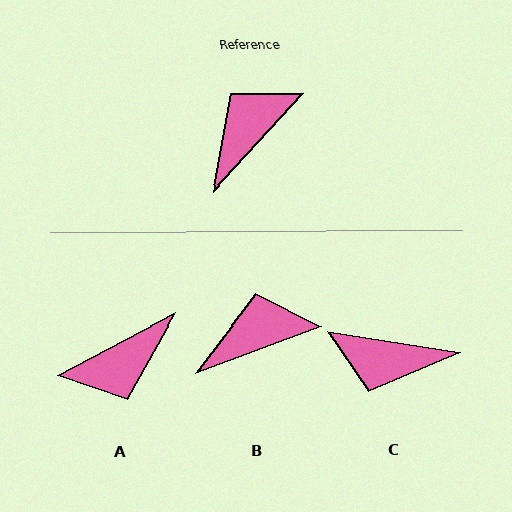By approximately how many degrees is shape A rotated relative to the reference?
Approximately 161 degrees counter-clockwise.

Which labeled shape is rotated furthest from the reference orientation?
A, about 161 degrees away.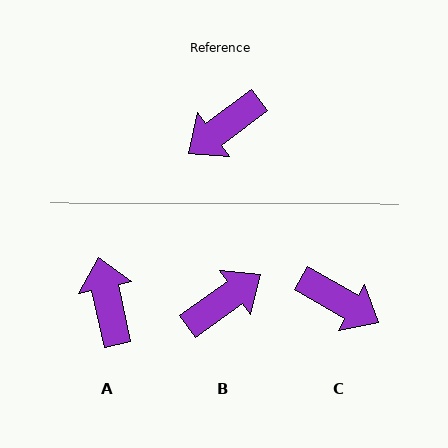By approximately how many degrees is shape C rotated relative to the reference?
Approximately 114 degrees counter-clockwise.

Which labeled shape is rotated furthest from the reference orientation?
B, about 179 degrees away.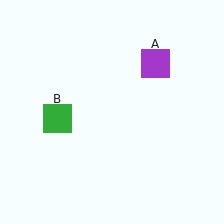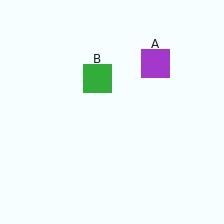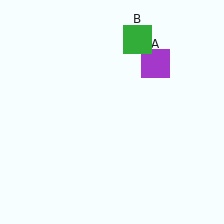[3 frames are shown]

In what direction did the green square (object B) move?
The green square (object B) moved up and to the right.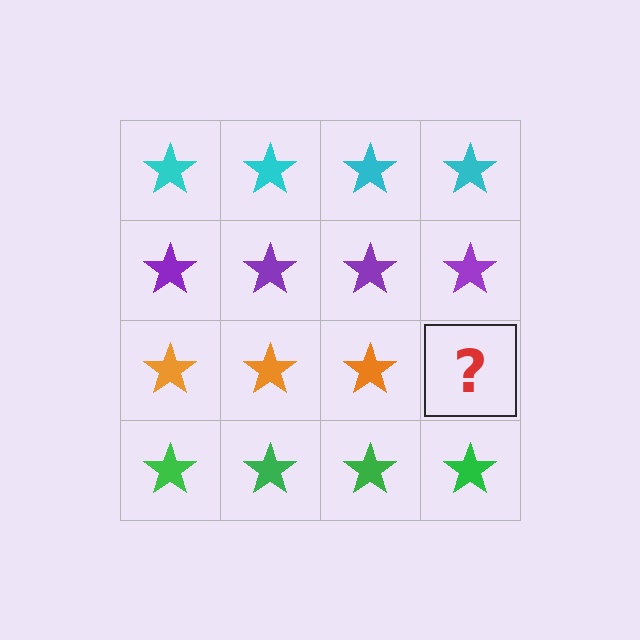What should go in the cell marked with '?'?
The missing cell should contain an orange star.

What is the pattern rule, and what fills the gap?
The rule is that each row has a consistent color. The gap should be filled with an orange star.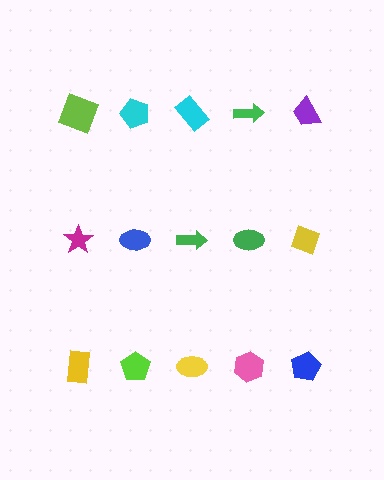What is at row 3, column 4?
A pink hexagon.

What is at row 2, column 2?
A blue ellipse.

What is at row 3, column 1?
A yellow rectangle.